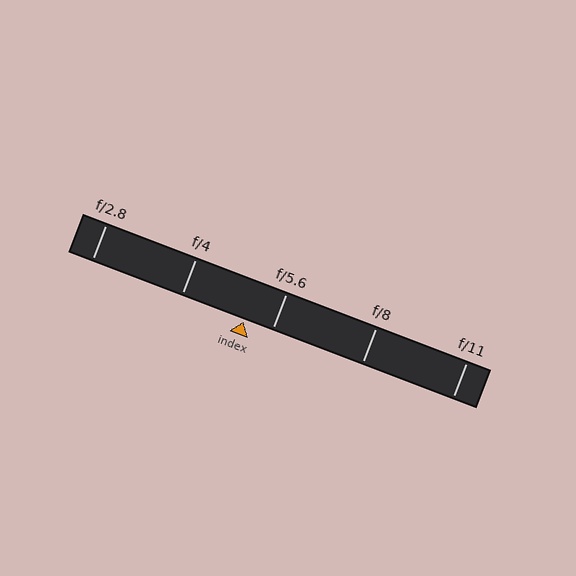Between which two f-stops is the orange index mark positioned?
The index mark is between f/4 and f/5.6.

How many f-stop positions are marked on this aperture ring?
There are 5 f-stop positions marked.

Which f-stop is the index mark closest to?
The index mark is closest to f/5.6.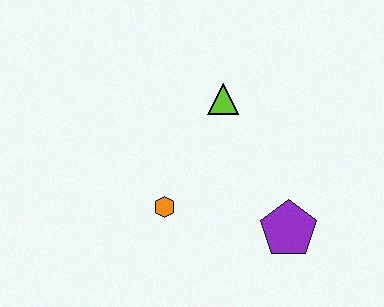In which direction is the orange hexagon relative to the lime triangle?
The orange hexagon is below the lime triangle.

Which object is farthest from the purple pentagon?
The lime triangle is farthest from the purple pentagon.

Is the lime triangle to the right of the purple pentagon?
No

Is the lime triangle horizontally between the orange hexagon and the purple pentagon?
Yes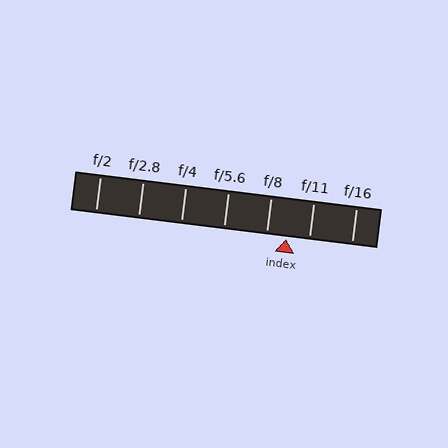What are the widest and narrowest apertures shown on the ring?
The widest aperture shown is f/2 and the narrowest is f/16.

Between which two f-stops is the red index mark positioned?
The index mark is between f/8 and f/11.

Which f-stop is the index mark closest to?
The index mark is closest to f/8.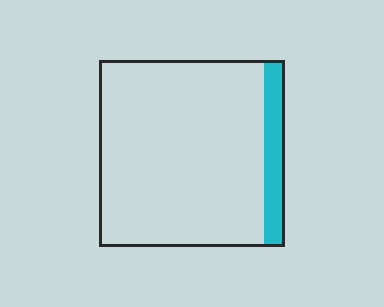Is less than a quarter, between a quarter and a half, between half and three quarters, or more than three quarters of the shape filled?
Less than a quarter.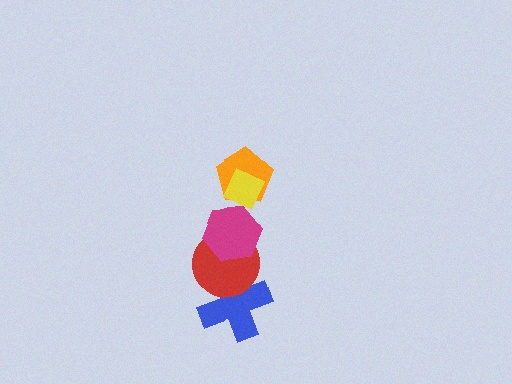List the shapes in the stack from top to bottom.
From top to bottom: the yellow diamond, the orange pentagon, the magenta hexagon, the red circle, the blue cross.